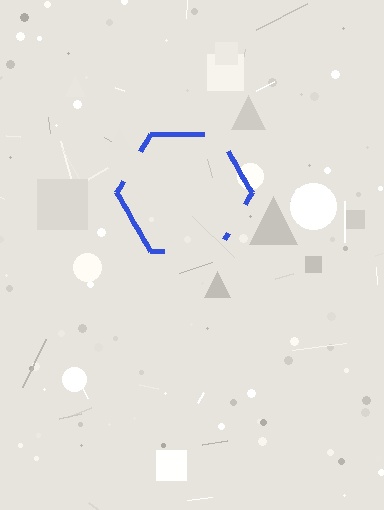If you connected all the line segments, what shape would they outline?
They would outline a hexagon.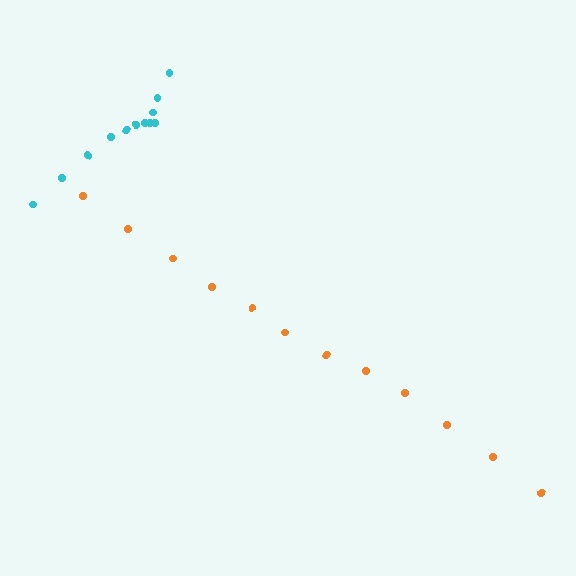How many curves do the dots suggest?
There are 2 distinct paths.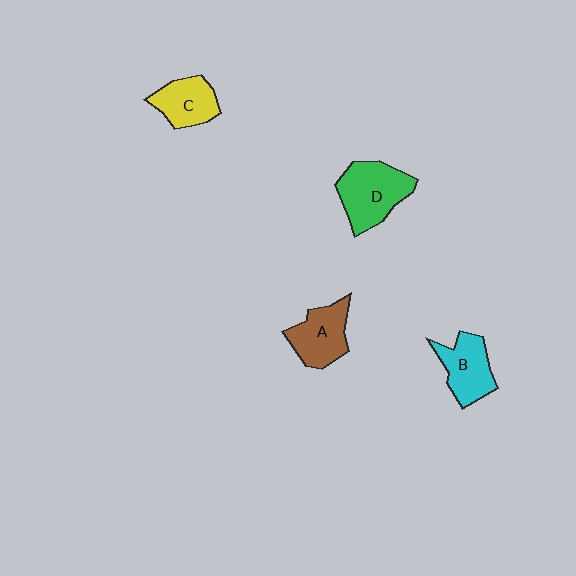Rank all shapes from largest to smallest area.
From largest to smallest: D (green), A (brown), B (cyan), C (yellow).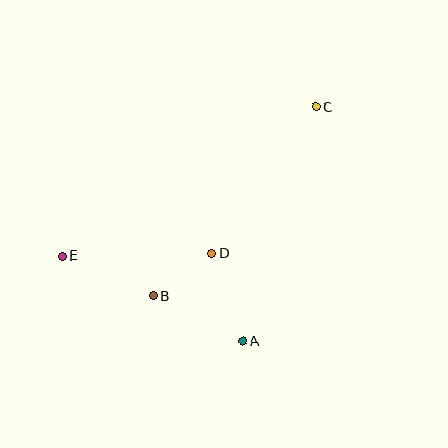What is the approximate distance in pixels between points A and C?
The distance between A and C is approximately 245 pixels.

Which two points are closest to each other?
Points B and D are closest to each other.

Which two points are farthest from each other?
Points C and E are farthest from each other.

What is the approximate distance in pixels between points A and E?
The distance between A and E is approximately 200 pixels.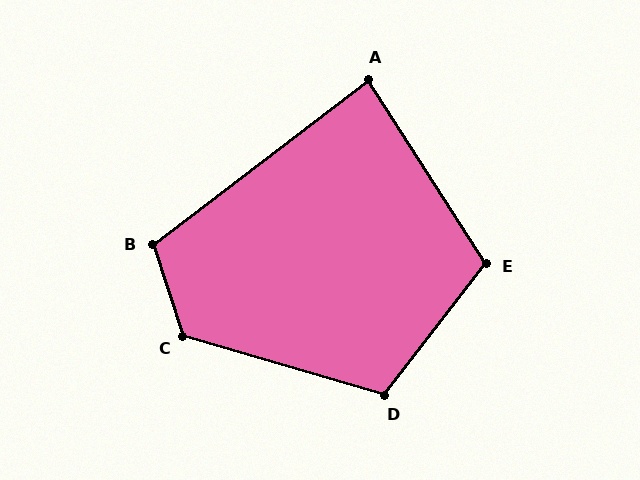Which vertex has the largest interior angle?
C, at approximately 124 degrees.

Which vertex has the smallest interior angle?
A, at approximately 85 degrees.